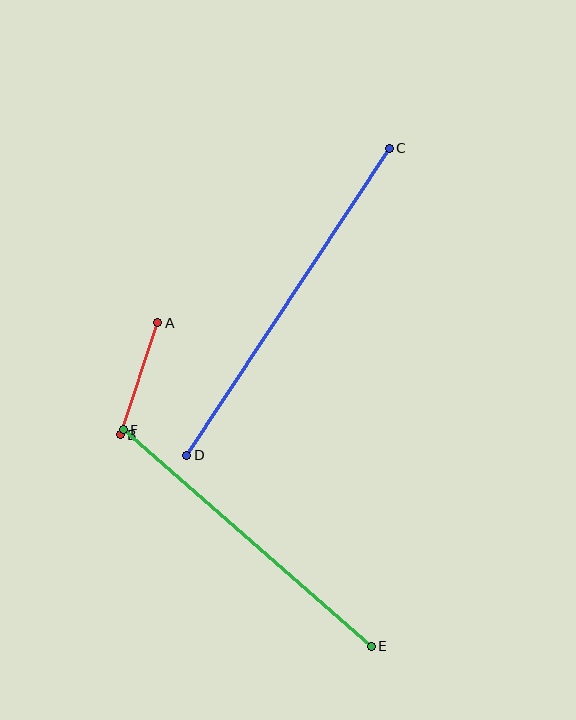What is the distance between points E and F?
The distance is approximately 329 pixels.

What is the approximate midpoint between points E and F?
The midpoint is at approximately (247, 538) pixels.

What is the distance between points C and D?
The distance is approximately 368 pixels.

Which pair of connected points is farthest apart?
Points C and D are farthest apart.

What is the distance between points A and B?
The distance is approximately 118 pixels.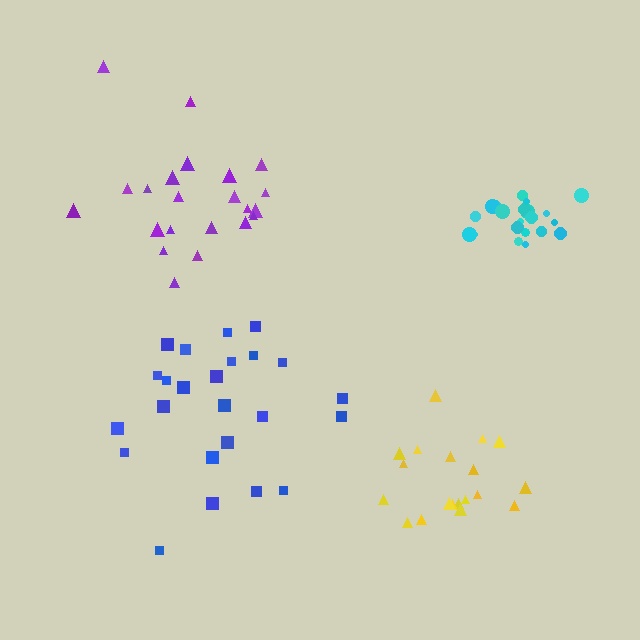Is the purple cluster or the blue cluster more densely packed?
Purple.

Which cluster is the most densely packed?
Cyan.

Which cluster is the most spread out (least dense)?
Blue.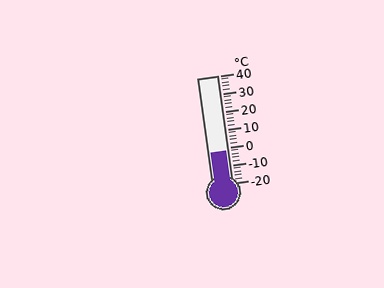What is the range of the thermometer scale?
The thermometer scale ranges from -20°C to 40°C.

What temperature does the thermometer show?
The thermometer shows approximately -2°C.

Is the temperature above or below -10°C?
The temperature is above -10°C.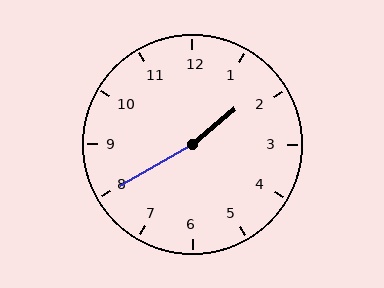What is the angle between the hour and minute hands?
Approximately 170 degrees.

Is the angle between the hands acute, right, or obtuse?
It is obtuse.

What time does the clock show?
1:40.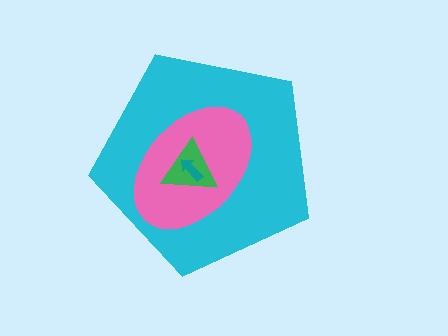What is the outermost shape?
The cyan pentagon.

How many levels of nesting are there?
4.